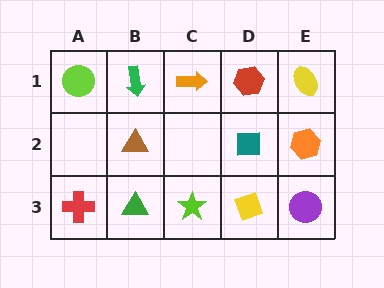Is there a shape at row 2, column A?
No, that cell is empty.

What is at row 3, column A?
A red cross.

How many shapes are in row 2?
3 shapes.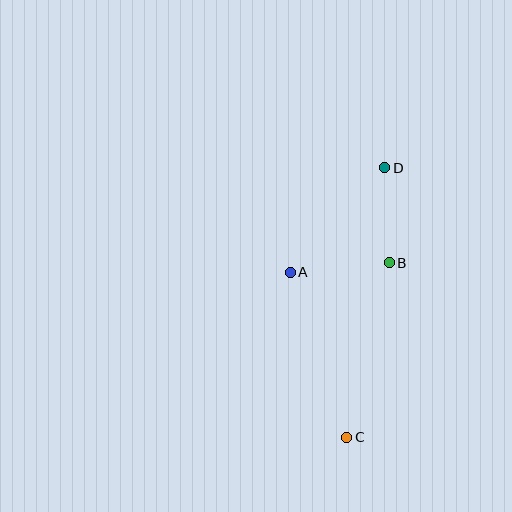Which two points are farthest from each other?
Points C and D are farthest from each other.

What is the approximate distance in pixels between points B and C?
The distance between B and C is approximately 180 pixels.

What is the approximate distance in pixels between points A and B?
The distance between A and B is approximately 99 pixels.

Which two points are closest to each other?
Points B and D are closest to each other.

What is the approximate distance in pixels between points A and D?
The distance between A and D is approximately 141 pixels.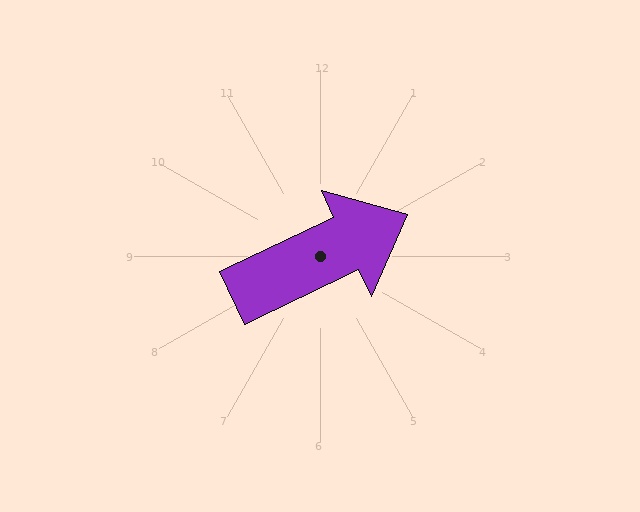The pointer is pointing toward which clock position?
Roughly 2 o'clock.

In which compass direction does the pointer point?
Northeast.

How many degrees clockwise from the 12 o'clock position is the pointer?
Approximately 65 degrees.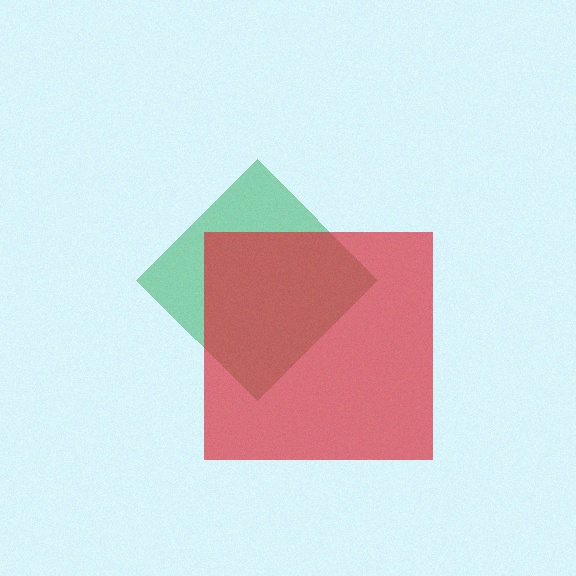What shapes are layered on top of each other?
The layered shapes are: a green diamond, a red square.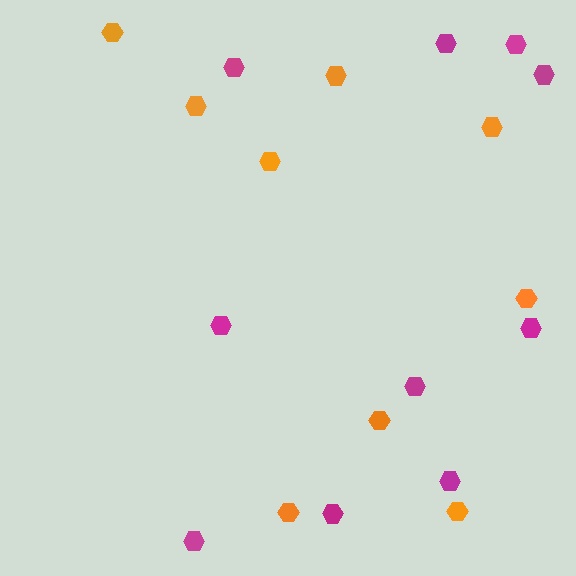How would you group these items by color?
There are 2 groups: one group of orange hexagons (9) and one group of magenta hexagons (10).